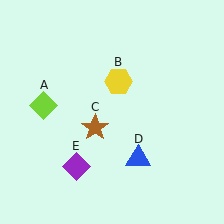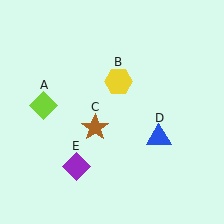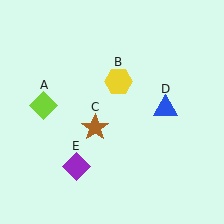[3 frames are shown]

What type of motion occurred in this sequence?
The blue triangle (object D) rotated counterclockwise around the center of the scene.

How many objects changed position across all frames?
1 object changed position: blue triangle (object D).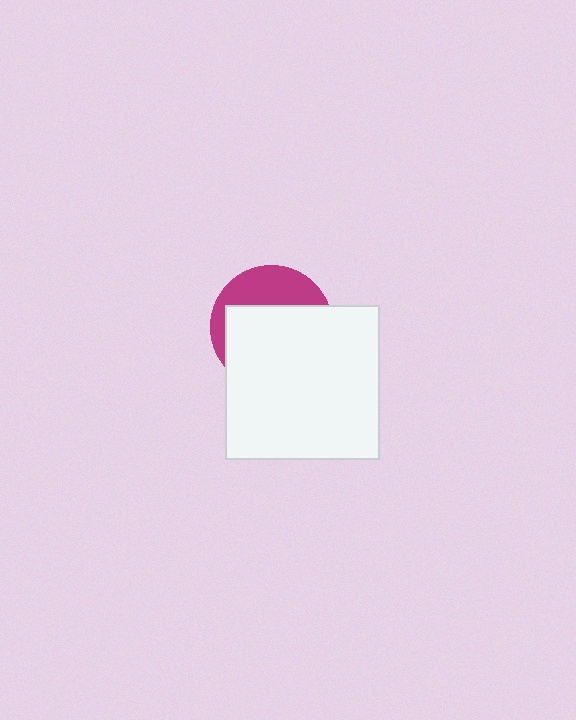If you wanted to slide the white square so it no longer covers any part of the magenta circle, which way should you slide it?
Slide it down — that is the most direct way to separate the two shapes.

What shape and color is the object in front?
The object in front is a white square.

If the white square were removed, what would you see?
You would see the complete magenta circle.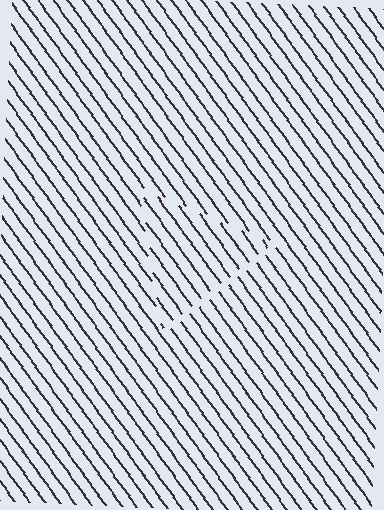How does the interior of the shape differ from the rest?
The interior of the shape contains the same grating, shifted by half a period — the contour is defined by the phase discontinuity where line-ends from the inner and outer gratings abut.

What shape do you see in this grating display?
An illusory triangle. The interior of the shape contains the same grating, shifted by half a period — the contour is defined by the phase discontinuity where line-ends from the inner and outer gratings abut.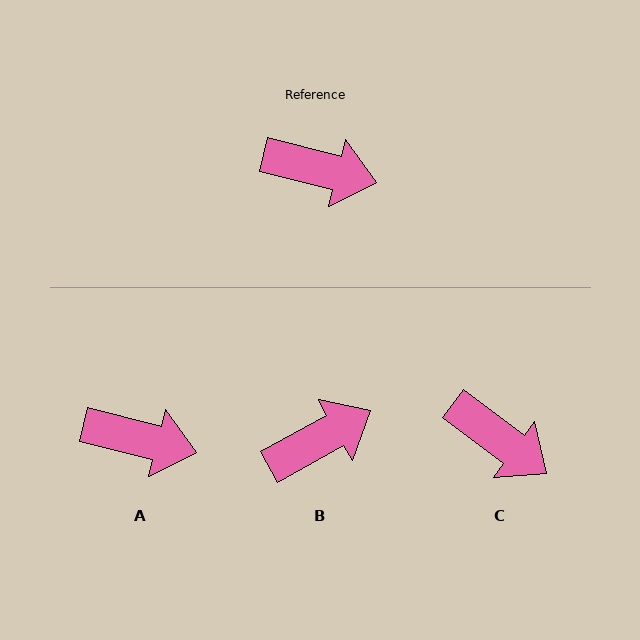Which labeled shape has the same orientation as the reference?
A.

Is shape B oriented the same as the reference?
No, it is off by about 43 degrees.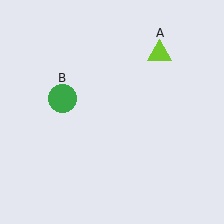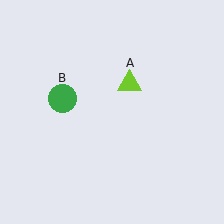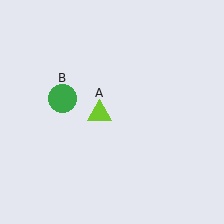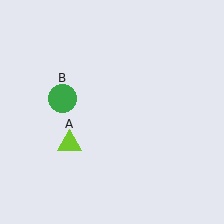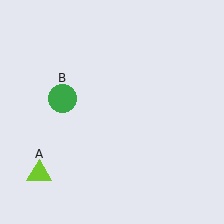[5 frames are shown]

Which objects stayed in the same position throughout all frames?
Green circle (object B) remained stationary.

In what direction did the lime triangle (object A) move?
The lime triangle (object A) moved down and to the left.